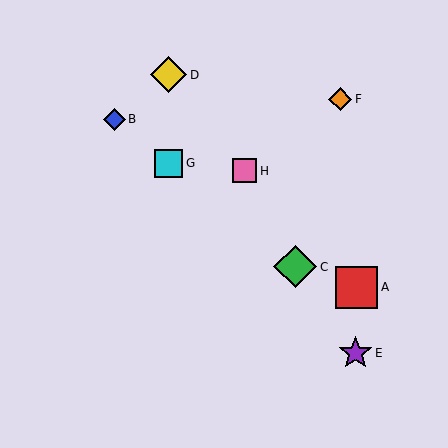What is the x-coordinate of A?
Object A is at x≈357.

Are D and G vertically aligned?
Yes, both are at x≈168.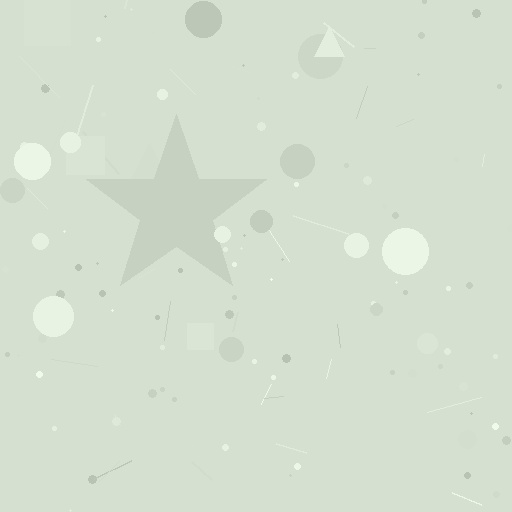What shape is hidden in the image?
A star is hidden in the image.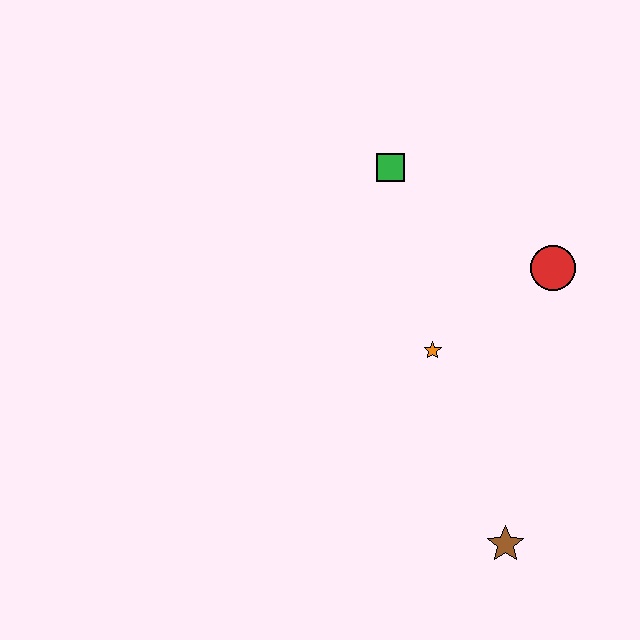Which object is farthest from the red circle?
The brown star is farthest from the red circle.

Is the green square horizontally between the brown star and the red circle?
No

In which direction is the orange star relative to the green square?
The orange star is below the green square.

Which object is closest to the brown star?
The orange star is closest to the brown star.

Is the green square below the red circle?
No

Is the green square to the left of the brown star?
Yes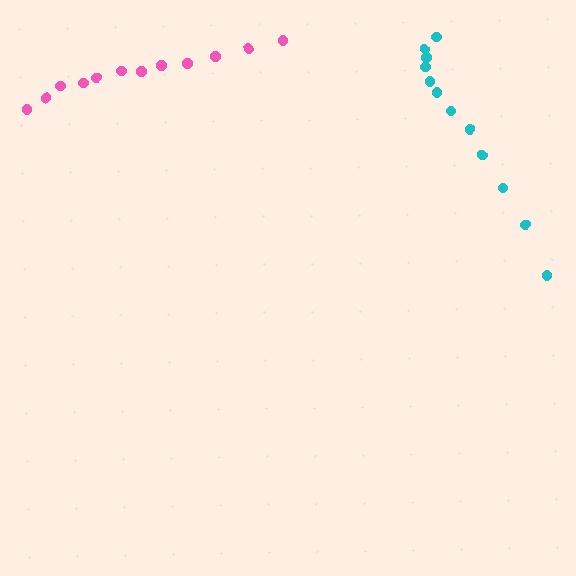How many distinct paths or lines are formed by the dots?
There are 2 distinct paths.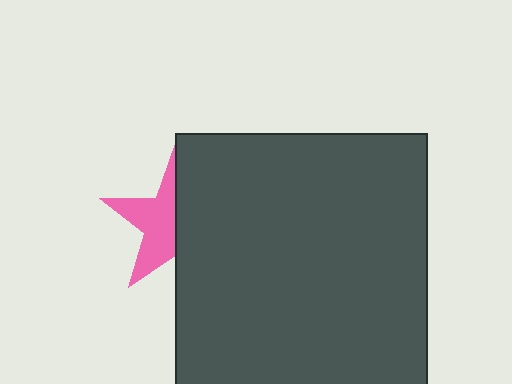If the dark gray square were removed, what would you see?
You would see the complete pink star.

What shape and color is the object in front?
The object in front is a dark gray square.